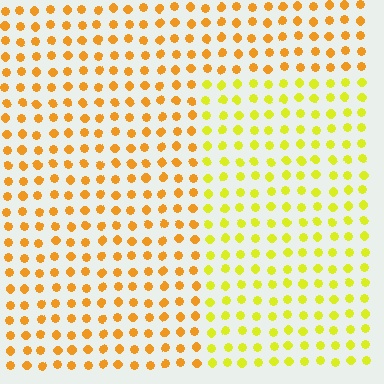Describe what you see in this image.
The image is filled with small orange elements in a uniform arrangement. A rectangle-shaped region is visible where the elements are tinted to a slightly different hue, forming a subtle color boundary.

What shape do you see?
I see a rectangle.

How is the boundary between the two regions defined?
The boundary is defined purely by a slight shift in hue (about 32 degrees). Spacing, size, and orientation are identical on both sides.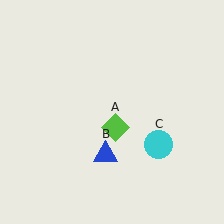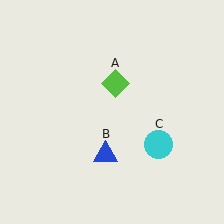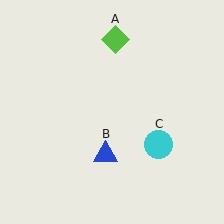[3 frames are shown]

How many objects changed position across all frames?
1 object changed position: lime diamond (object A).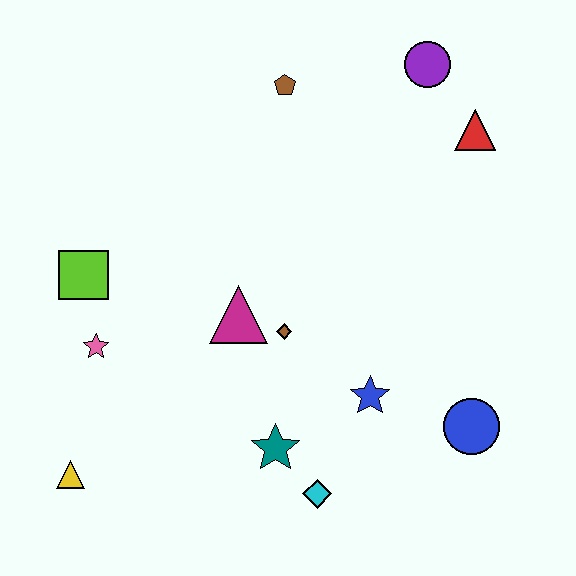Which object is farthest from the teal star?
The purple circle is farthest from the teal star.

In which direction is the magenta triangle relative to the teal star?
The magenta triangle is above the teal star.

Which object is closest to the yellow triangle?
The pink star is closest to the yellow triangle.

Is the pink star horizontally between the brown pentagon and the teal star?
No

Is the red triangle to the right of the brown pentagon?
Yes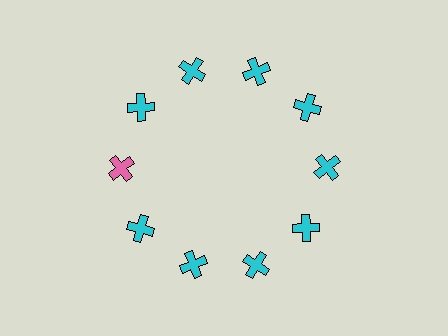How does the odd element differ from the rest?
It has a different color: pink instead of cyan.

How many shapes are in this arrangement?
There are 10 shapes arranged in a ring pattern.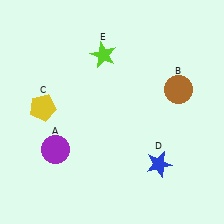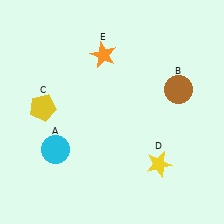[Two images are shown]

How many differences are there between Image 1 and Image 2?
There are 3 differences between the two images.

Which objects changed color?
A changed from purple to cyan. D changed from blue to yellow. E changed from lime to orange.